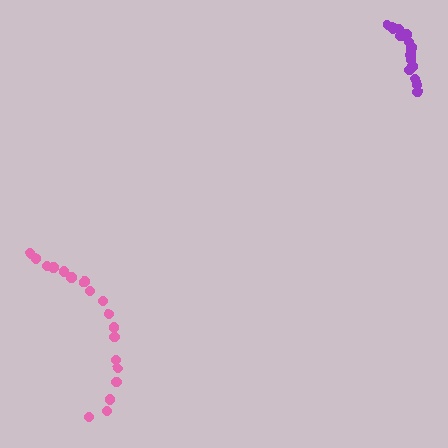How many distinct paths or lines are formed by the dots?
There are 2 distinct paths.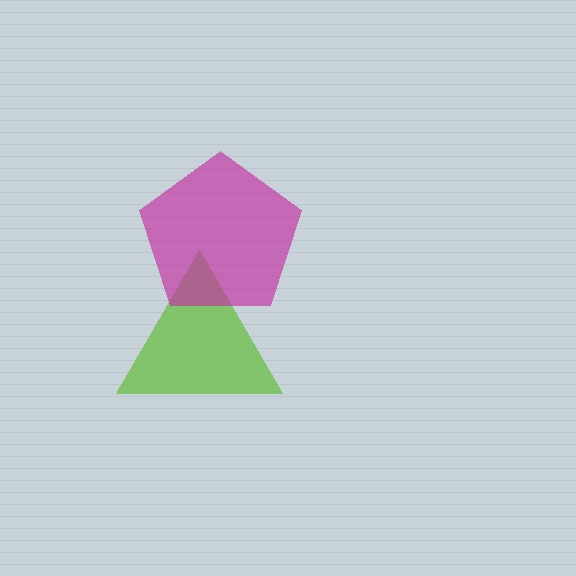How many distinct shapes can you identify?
There are 2 distinct shapes: a lime triangle, a magenta pentagon.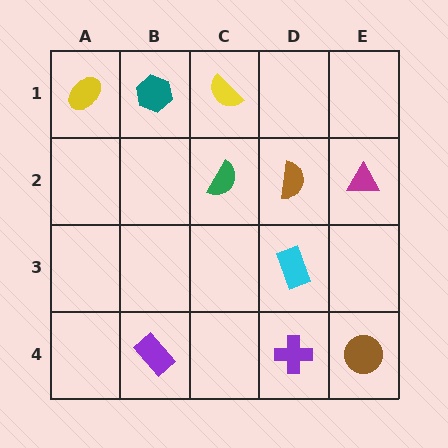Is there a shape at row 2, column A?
No, that cell is empty.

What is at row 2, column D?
A brown semicircle.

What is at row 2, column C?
A green semicircle.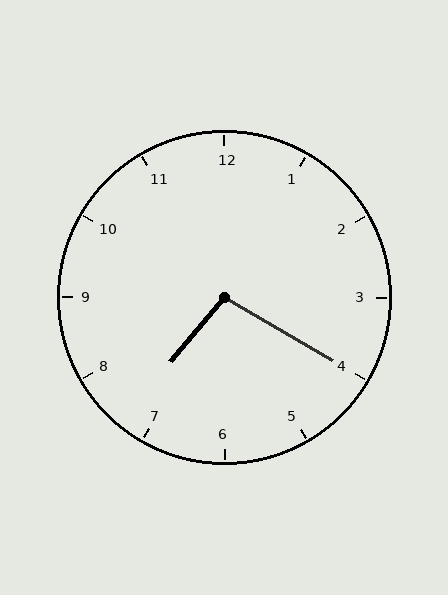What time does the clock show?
7:20.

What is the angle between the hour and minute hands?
Approximately 100 degrees.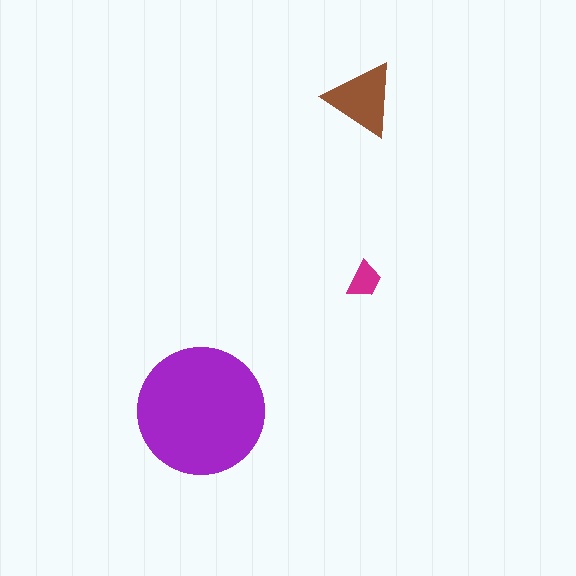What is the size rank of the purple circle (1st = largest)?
1st.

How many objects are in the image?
There are 3 objects in the image.